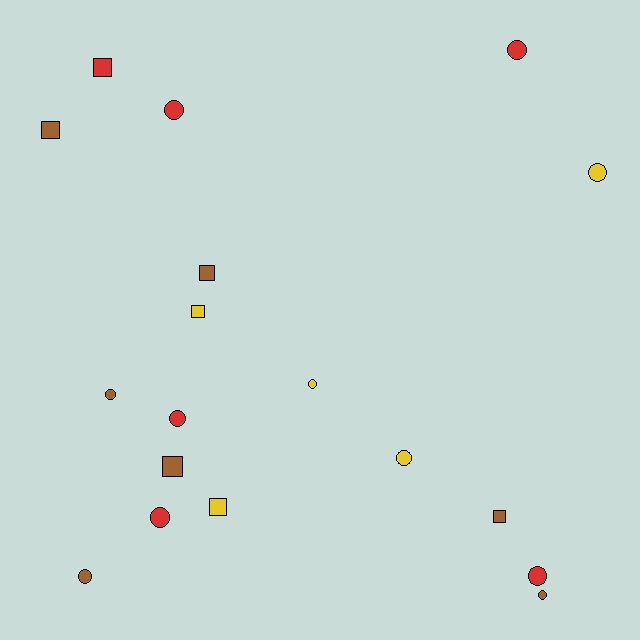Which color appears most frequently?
Brown, with 7 objects.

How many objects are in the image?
There are 18 objects.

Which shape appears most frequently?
Circle, with 11 objects.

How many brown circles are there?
There are 3 brown circles.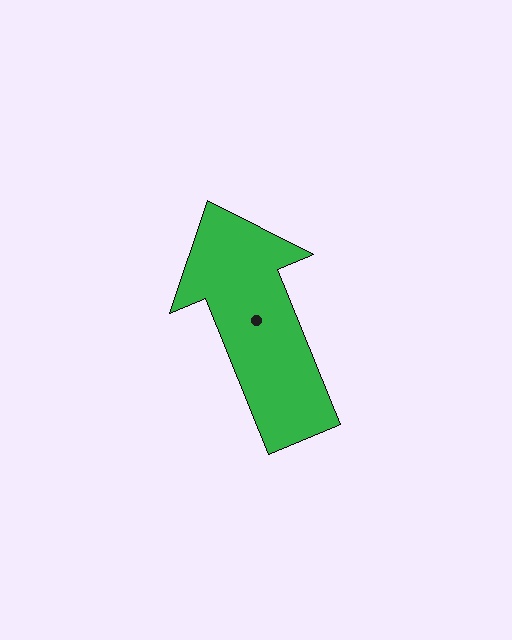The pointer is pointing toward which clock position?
Roughly 11 o'clock.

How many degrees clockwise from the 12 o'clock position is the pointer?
Approximately 338 degrees.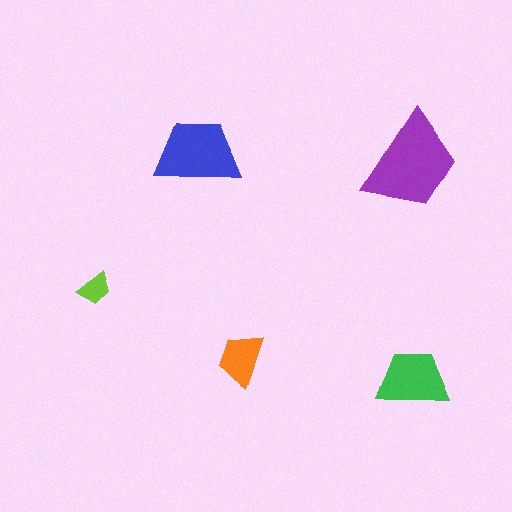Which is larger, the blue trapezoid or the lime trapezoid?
The blue one.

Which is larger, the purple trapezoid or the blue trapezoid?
The purple one.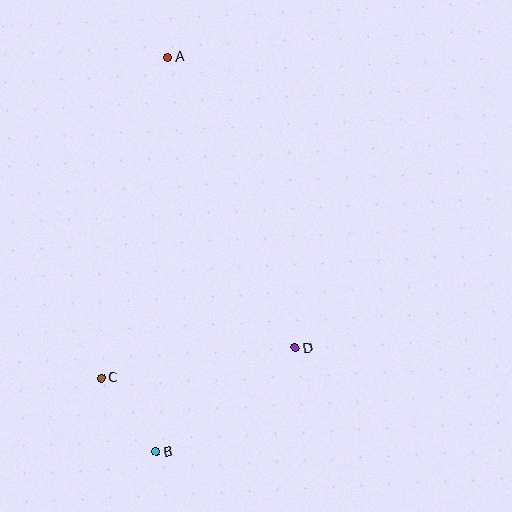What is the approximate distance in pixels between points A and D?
The distance between A and D is approximately 317 pixels.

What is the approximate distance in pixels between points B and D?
The distance between B and D is approximately 174 pixels.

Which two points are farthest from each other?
Points A and B are farthest from each other.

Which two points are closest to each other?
Points B and C are closest to each other.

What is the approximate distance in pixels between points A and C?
The distance between A and C is approximately 328 pixels.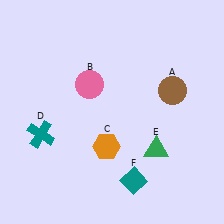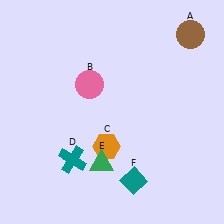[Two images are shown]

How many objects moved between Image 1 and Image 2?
3 objects moved between the two images.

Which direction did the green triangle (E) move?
The green triangle (E) moved left.